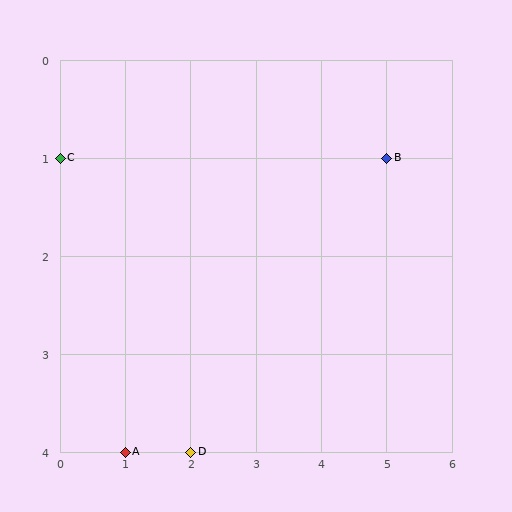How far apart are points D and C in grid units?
Points D and C are 2 columns and 3 rows apart (about 3.6 grid units diagonally).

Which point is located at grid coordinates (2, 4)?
Point D is at (2, 4).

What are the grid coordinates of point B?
Point B is at grid coordinates (5, 1).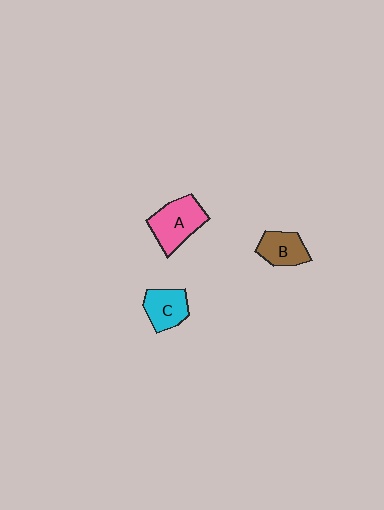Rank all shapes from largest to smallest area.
From largest to smallest: A (pink), C (cyan), B (brown).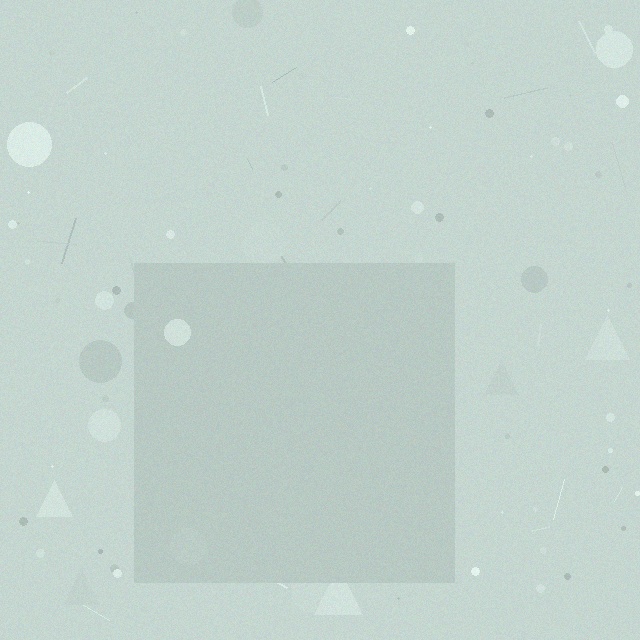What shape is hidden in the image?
A square is hidden in the image.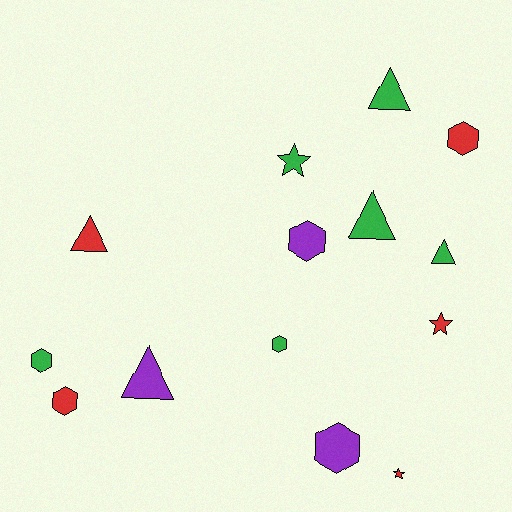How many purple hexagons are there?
There are 2 purple hexagons.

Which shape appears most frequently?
Hexagon, with 6 objects.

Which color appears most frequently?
Green, with 6 objects.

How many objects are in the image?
There are 14 objects.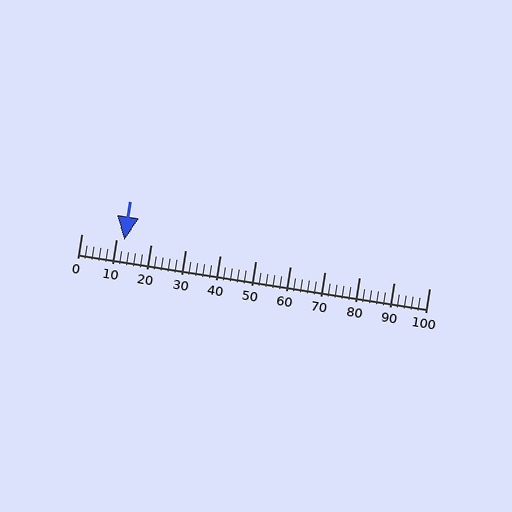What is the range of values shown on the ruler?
The ruler shows values from 0 to 100.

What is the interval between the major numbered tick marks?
The major tick marks are spaced 10 units apart.